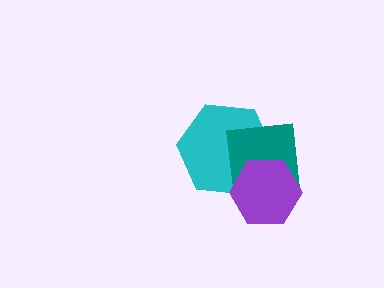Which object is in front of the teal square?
The purple hexagon is in front of the teal square.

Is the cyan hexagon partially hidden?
Yes, it is partially covered by another shape.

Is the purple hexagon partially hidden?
No, no other shape covers it.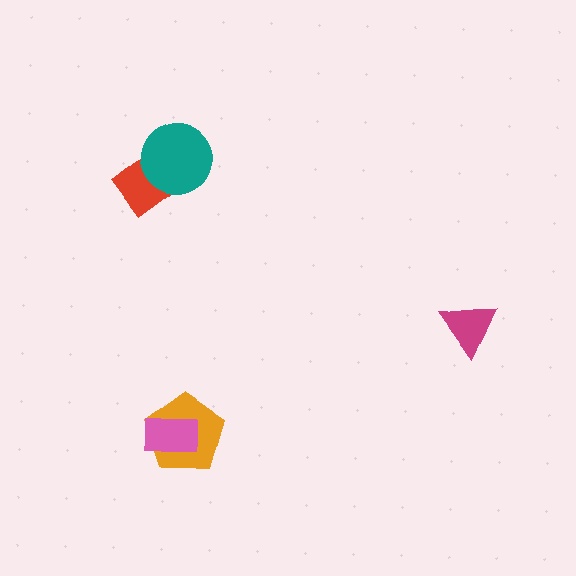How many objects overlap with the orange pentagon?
1 object overlaps with the orange pentagon.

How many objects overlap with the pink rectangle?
1 object overlaps with the pink rectangle.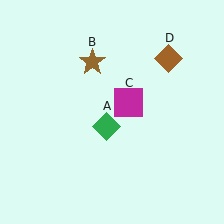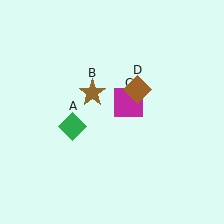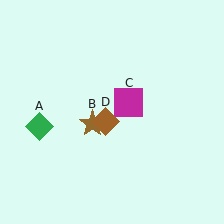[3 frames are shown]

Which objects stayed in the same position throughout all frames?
Magenta square (object C) remained stationary.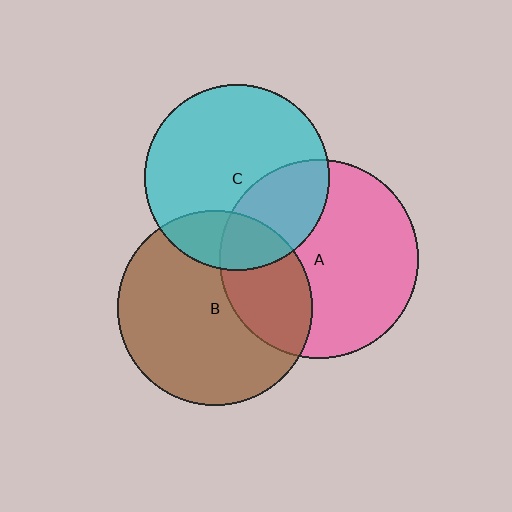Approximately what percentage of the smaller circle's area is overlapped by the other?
Approximately 30%.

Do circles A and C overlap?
Yes.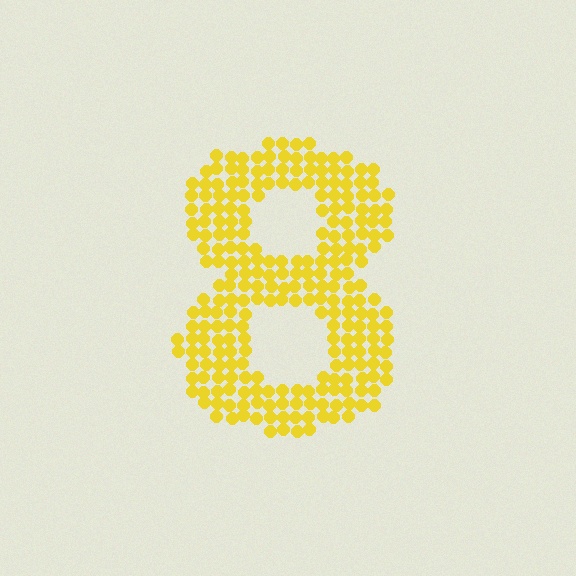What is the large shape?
The large shape is the digit 8.